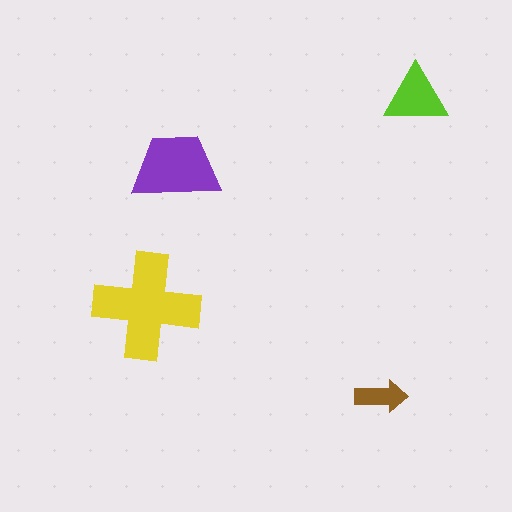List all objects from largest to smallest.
The yellow cross, the purple trapezoid, the lime triangle, the brown arrow.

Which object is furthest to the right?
The lime triangle is rightmost.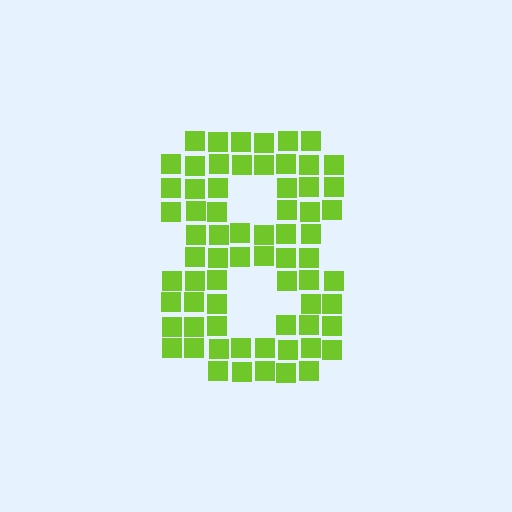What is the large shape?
The large shape is the digit 8.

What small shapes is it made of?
It is made of small squares.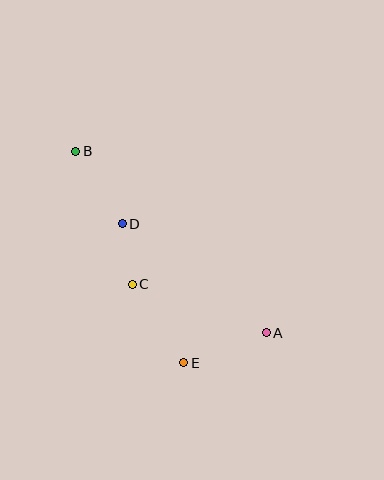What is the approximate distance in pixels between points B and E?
The distance between B and E is approximately 237 pixels.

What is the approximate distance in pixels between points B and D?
The distance between B and D is approximately 86 pixels.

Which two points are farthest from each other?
Points A and B are farthest from each other.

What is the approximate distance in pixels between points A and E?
The distance between A and E is approximately 88 pixels.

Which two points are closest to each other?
Points C and D are closest to each other.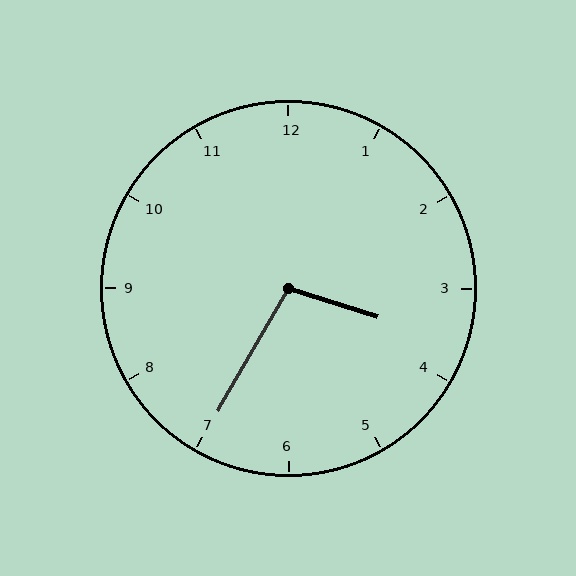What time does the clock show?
3:35.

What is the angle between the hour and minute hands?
Approximately 102 degrees.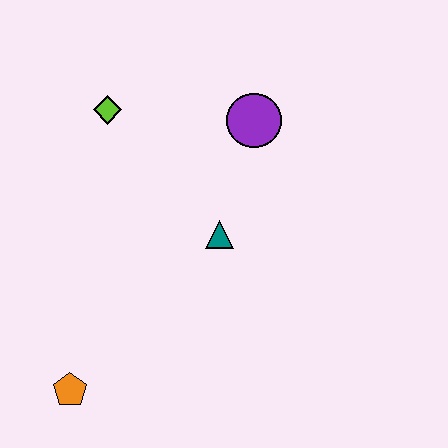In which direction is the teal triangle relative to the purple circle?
The teal triangle is below the purple circle.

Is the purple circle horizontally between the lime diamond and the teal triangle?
No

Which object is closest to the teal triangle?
The purple circle is closest to the teal triangle.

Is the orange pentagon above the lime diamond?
No